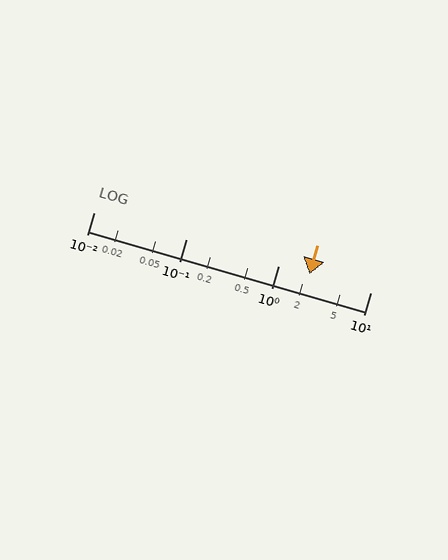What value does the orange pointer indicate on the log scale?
The pointer indicates approximately 2.2.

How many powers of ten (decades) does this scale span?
The scale spans 3 decades, from 0.01 to 10.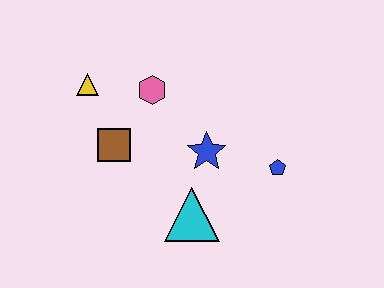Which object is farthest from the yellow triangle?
The blue pentagon is farthest from the yellow triangle.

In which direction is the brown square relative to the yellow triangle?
The brown square is below the yellow triangle.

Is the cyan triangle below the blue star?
Yes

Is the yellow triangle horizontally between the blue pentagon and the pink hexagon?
No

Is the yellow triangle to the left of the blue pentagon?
Yes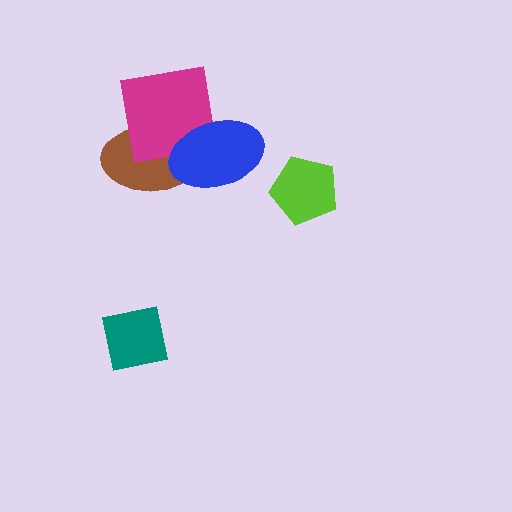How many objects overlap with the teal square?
0 objects overlap with the teal square.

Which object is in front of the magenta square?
The blue ellipse is in front of the magenta square.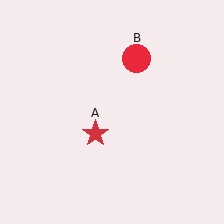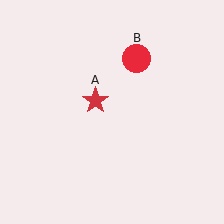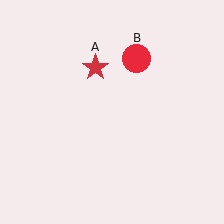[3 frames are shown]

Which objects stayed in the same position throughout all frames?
Red circle (object B) remained stationary.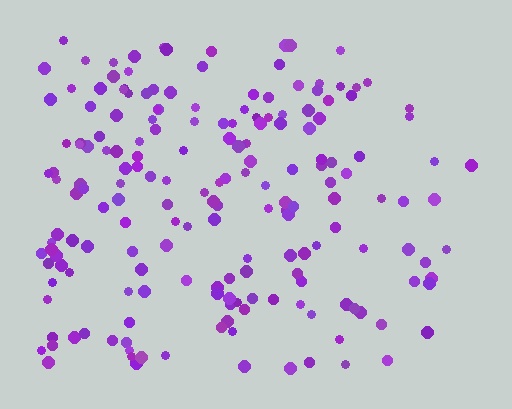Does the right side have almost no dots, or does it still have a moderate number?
Still a moderate number, just noticeably fewer than the left.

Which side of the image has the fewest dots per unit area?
The right.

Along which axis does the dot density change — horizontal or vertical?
Horizontal.